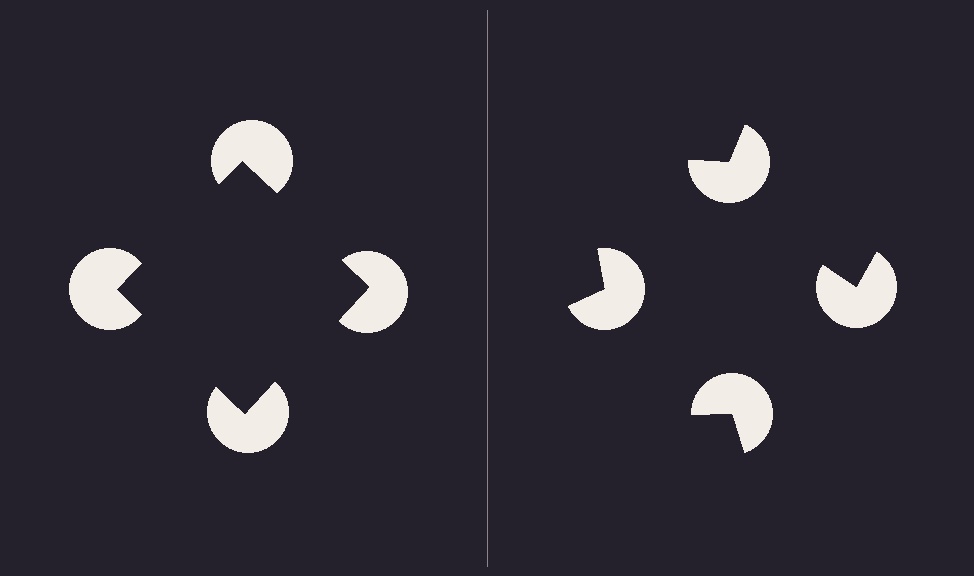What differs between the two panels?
The pac-man discs are positioned identically on both sides; only the wedge orientations differ. On the left they align to a square; on the right they are misaligned.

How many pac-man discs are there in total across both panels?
8 — 4 on each side.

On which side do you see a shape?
An illusory square appears on the left side. On the right side the wedge cuts are rotated, so no coherent shape forms.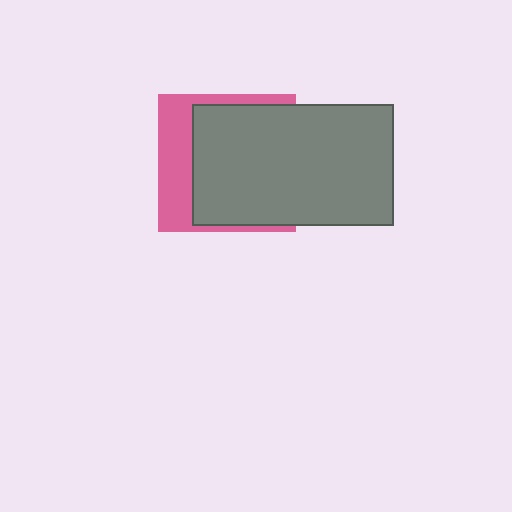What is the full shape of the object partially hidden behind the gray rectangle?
The partially hidden object is a pink square.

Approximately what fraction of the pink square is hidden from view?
Roughly 67% of the pink square is hidden behind the gray rectangle.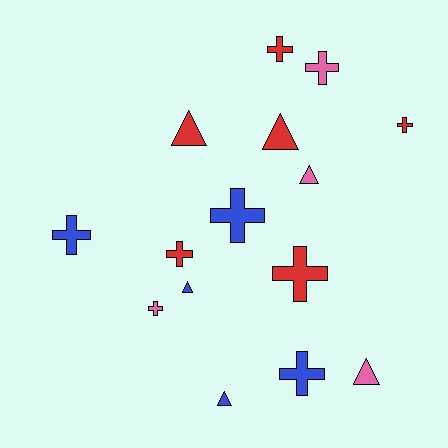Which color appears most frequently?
Red, with 6 objects.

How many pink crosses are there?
There are 2 pink crosses.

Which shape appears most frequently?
Cross, with 9 objects.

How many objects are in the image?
There are 15 objects.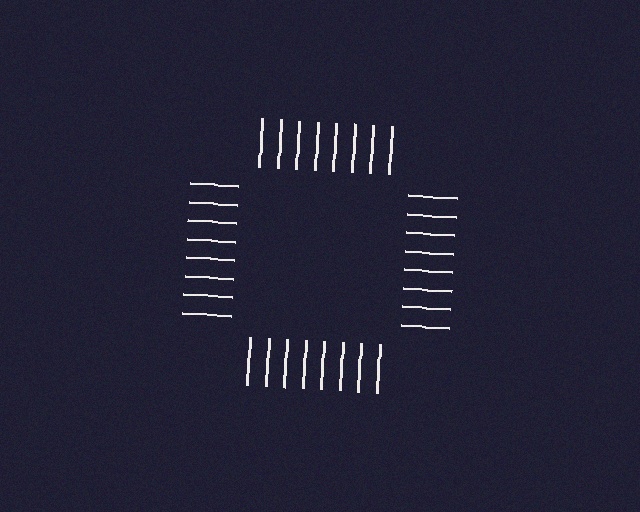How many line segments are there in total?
32 — 8 along each of the 4 edges.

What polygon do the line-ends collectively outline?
An illusory square — the line segments terminate on its edges but no continuous stroke is drawn.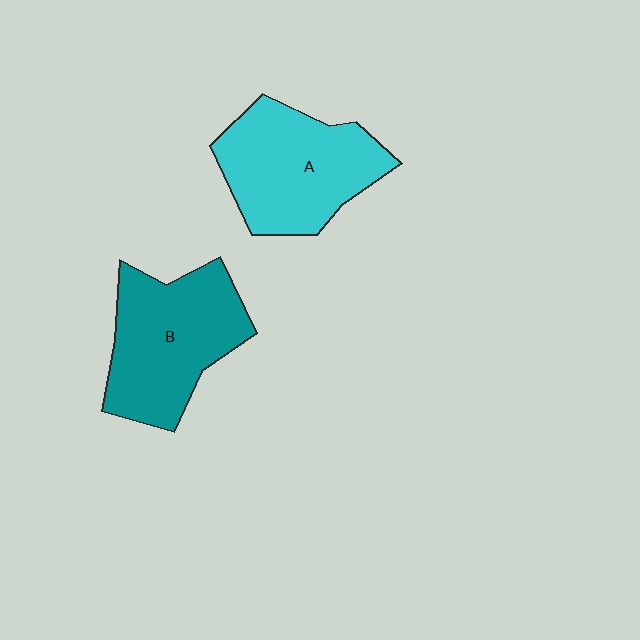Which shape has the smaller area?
Shape A (cyan).